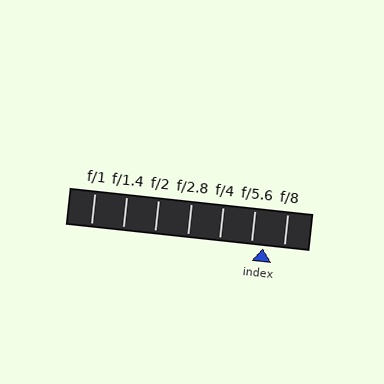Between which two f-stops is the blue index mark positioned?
The index mark is between f/5.6 and f/8.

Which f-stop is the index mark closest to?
The index mark is closest to f/5.6.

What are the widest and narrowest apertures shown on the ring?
The widest aperture shown is f/1 and the narrowest is f/8.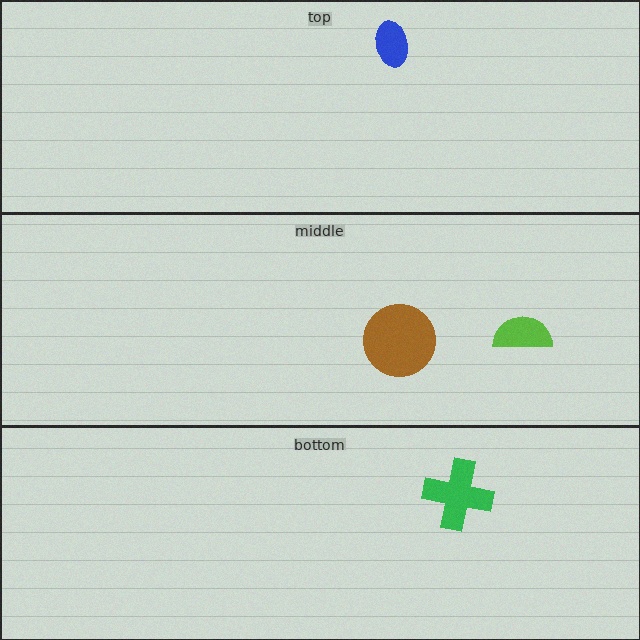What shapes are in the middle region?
The brown circle, the lime semicircle.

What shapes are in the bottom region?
The green cross.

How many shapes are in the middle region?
2.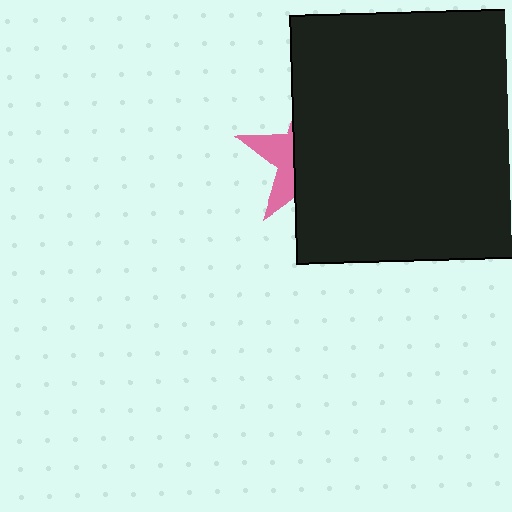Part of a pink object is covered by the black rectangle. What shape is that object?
It is a star.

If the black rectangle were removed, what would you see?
You would see the complete pink star.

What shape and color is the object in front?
The object in front is a black rectangle.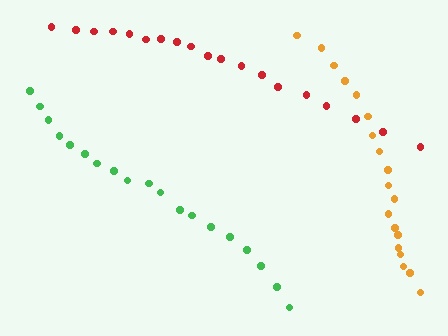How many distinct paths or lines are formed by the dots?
There are 3 distinct paths.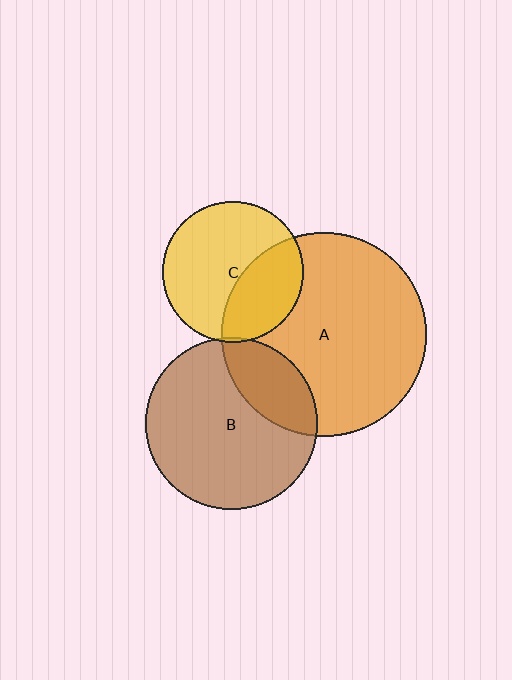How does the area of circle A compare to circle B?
Approximately 1.4 times.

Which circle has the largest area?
Circle A (orange).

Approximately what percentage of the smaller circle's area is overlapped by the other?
Approximately 35%.